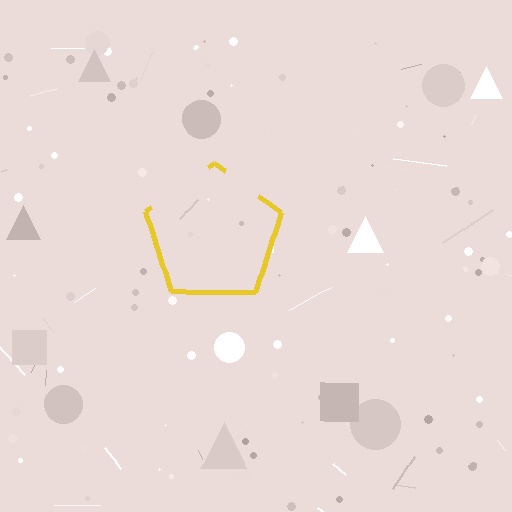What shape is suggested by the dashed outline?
The dashed outline suggests a pentagon.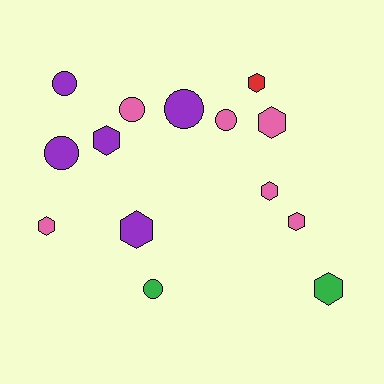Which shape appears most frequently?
Hexagon, with 8 objects.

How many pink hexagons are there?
There are 4 pink hexagons.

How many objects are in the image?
There are 14 objects.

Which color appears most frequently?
Pink, with 6 objects.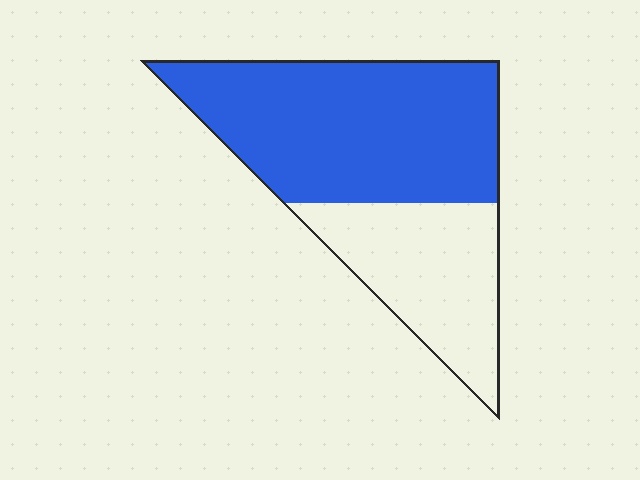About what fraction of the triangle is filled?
About five eighths (5/8).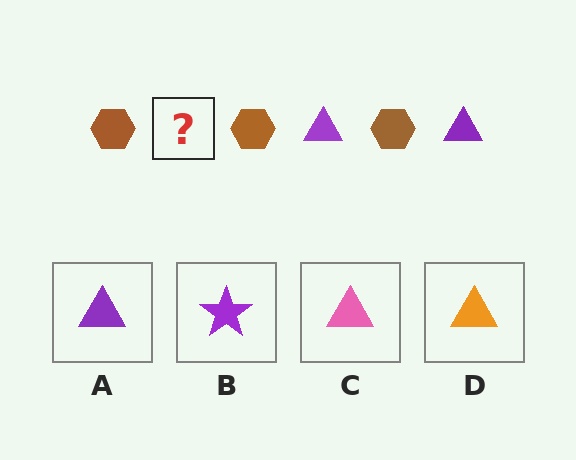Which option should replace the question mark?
Option A.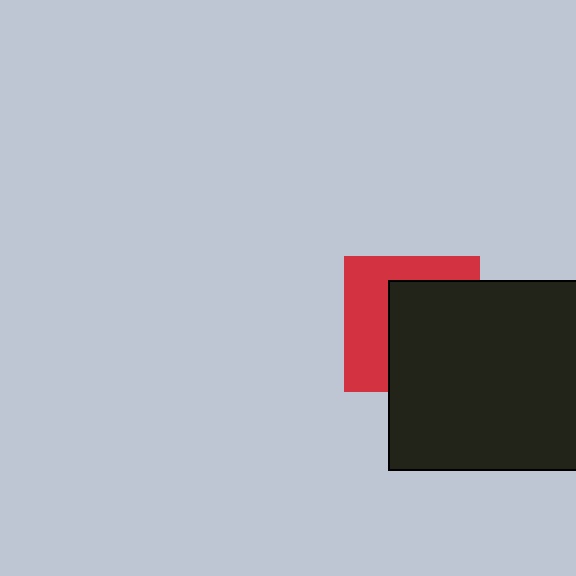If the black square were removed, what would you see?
You would see the complete red square.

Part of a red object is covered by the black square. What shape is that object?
It is a square.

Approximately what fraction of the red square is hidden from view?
Roughly 56% of the red square is hidden behind the black square.